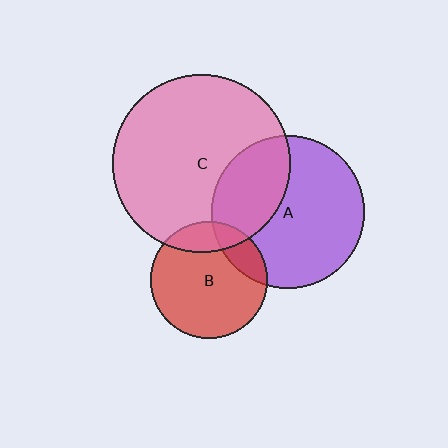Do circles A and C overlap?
Yes.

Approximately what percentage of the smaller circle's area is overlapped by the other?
Approximately 35%.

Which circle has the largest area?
Circle C (pink).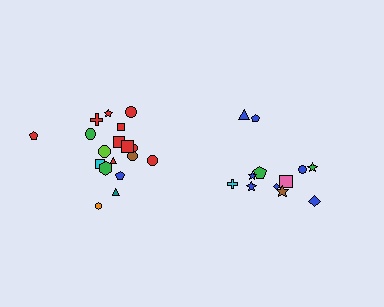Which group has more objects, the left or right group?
The left group.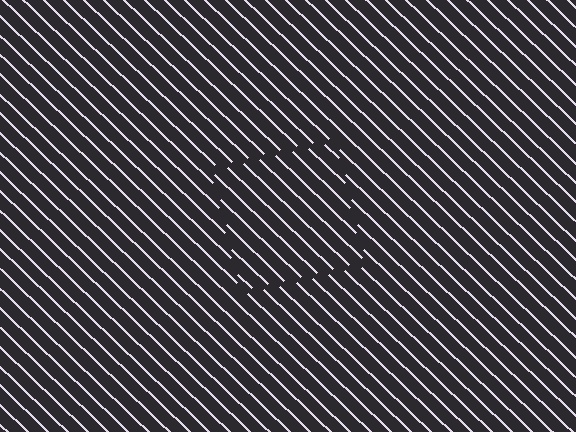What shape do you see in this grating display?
An illusory square. The interior of the shape contains the same grating, shifted by half a period — the contour is defined by the phase discontinuity where line-ends from the inner and outer gratings abut.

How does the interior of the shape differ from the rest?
The interior of the shape contains the same grating, shifted by half a period — the contour is defined by the phase discontinuity where line-ends from the inner and outer gratings abut.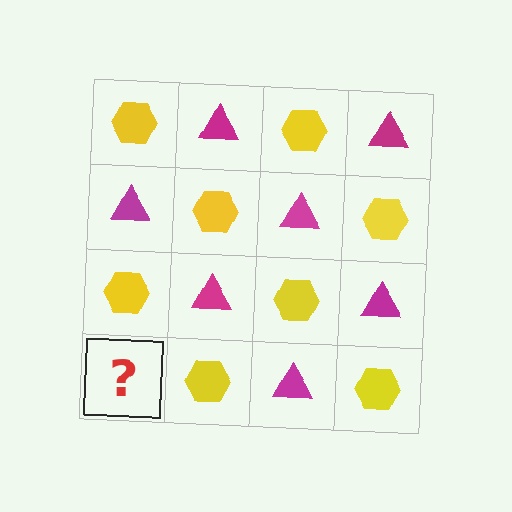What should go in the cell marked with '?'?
The missing cell should contain a magenta triangle.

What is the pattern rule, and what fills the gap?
The rule is that it alternates yellow hexagon and magenta triangle in a checkerboard pattern. The gap should be filled with a magenta triangle.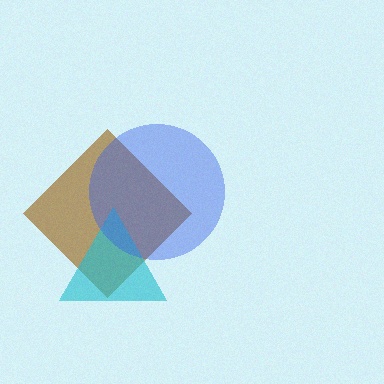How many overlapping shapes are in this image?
There are 3 overlapping shapes in the image.